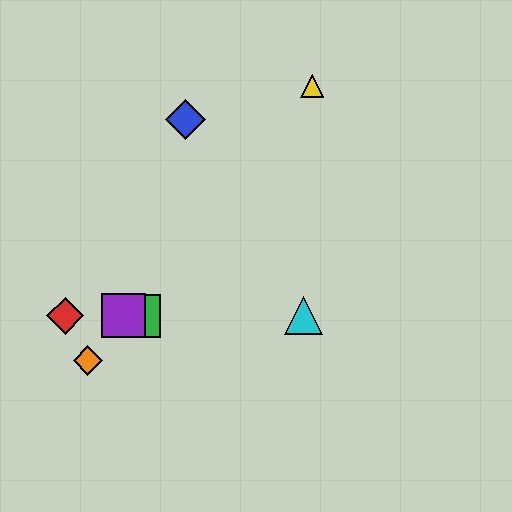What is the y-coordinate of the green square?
The green square is at y≈316.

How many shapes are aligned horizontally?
4 shapes (the red diamond, the green square, the purple square, the cyan triangle) are aligned horizontally.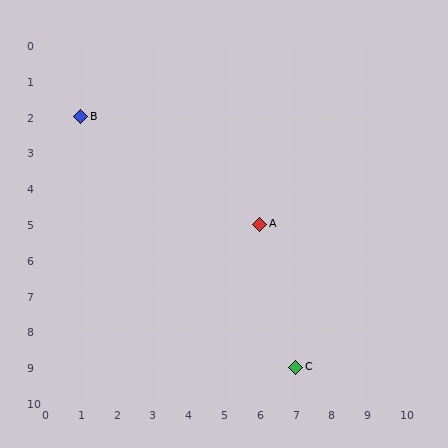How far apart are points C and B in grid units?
Points C and B are 6 columns and 7 rows apart (about 9.2 grid units diagonally).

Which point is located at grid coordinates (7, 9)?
Point C is at (7, 9).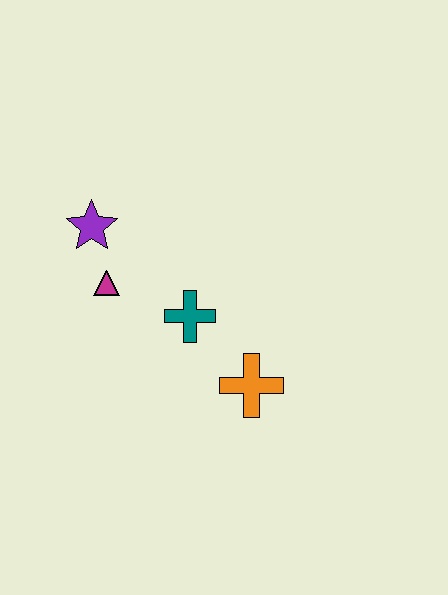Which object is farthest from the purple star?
The orange cross is farthest from the purple star.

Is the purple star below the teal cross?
No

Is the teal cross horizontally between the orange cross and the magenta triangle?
Yes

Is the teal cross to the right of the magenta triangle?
Yes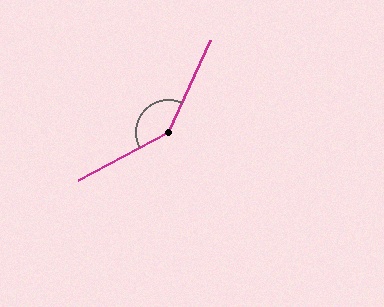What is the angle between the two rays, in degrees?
Approximately 143 degrees.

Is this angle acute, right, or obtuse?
It is obtuse.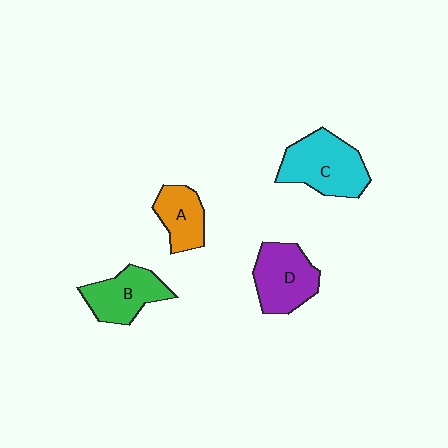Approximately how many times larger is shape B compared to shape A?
Approximately 1.3 times.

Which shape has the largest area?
Shape C (cyan).